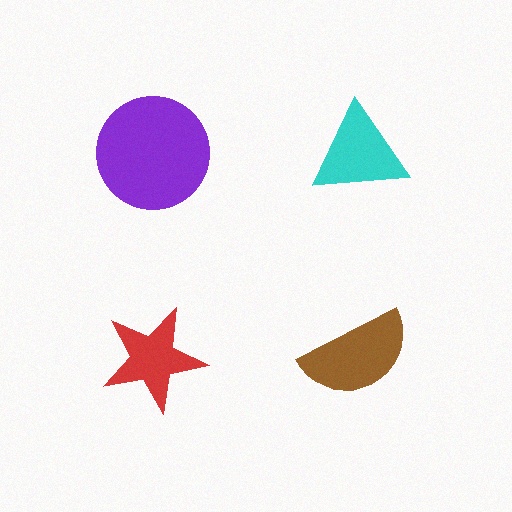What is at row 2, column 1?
A red star.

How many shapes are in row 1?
2 shapes.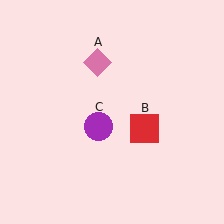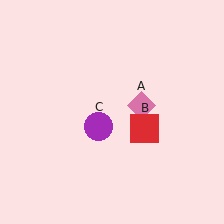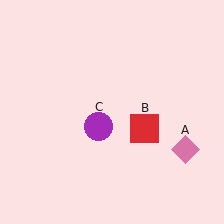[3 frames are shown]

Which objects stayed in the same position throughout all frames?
Red square (object B) and purple circle (object C) remained stationary.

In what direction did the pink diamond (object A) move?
The pink diamond (object A) moved down and to the right.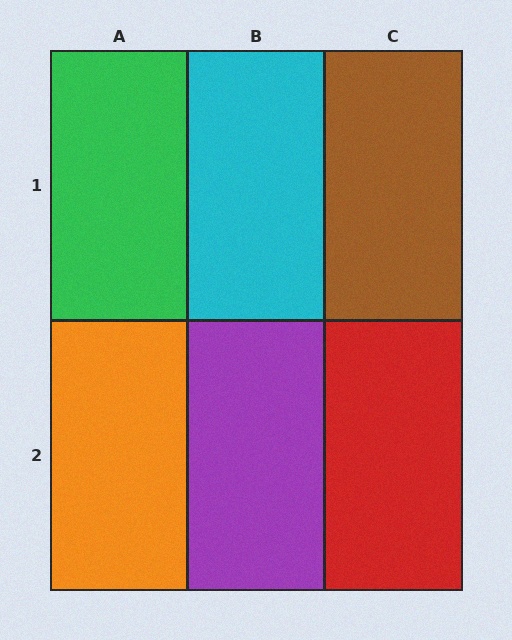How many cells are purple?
1 cell is purple.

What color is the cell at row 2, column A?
Orange.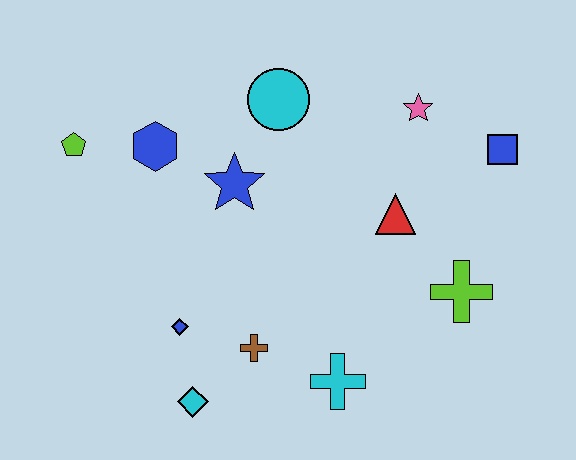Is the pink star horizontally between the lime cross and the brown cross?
Yes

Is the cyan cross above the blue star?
No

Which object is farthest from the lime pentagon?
The blue square is farthest from the lime pentagon.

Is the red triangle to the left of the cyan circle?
No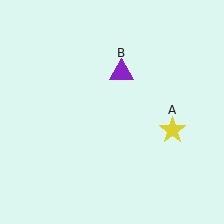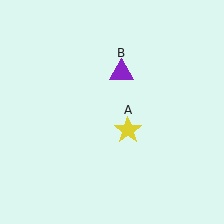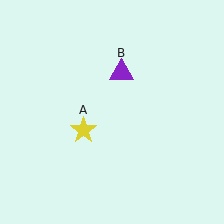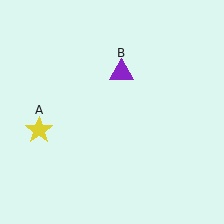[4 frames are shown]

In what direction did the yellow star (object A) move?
The yellow star (object A) moved left.